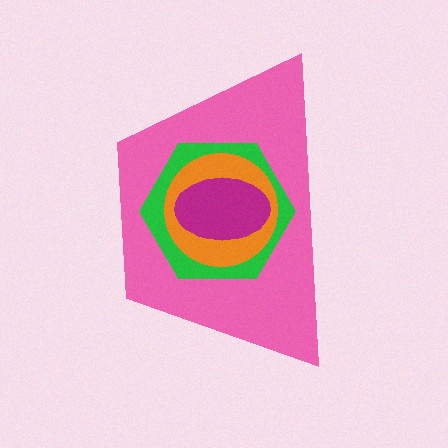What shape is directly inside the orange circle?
The magenta ellipse.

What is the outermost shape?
The pink trapezoid.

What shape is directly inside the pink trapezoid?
The green hexagon.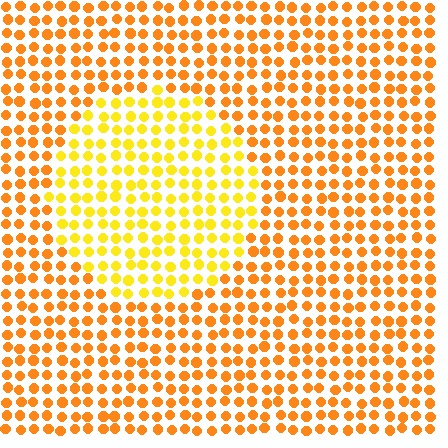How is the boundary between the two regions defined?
The boundary is defined purely by a slight shift in hue (about 26 degrees). Spacing, size, and orientation are identical on both sides.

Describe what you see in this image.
The image is filled with small orange elements in a uniform arrangement. A circle-shaped region is visible where the elements are tinted to a slightly different hue, forming a subtle color boundary.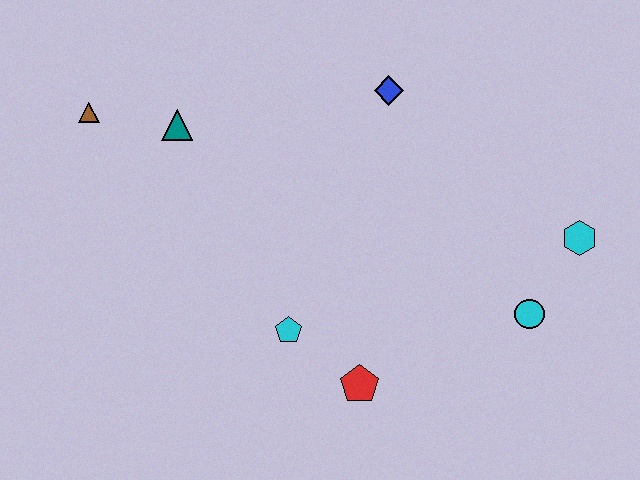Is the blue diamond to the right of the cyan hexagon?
No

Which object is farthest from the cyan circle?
The brown triangle is farthest from the cyan circle.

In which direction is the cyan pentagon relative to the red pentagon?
The cyan pentagon is to the left of the red pentagon.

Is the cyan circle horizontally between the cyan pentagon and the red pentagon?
No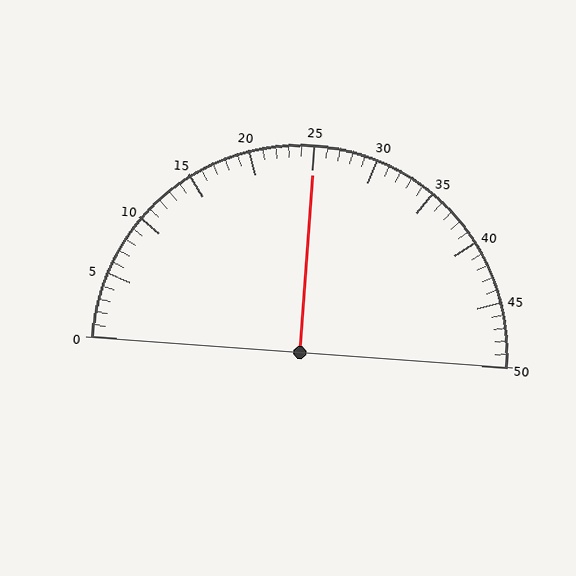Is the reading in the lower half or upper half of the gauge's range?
The reading is in the upper half of the range (0 to 50).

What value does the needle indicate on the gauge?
The needle indicates approximately 25.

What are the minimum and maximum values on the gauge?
The gauge ranges from 0 to 50.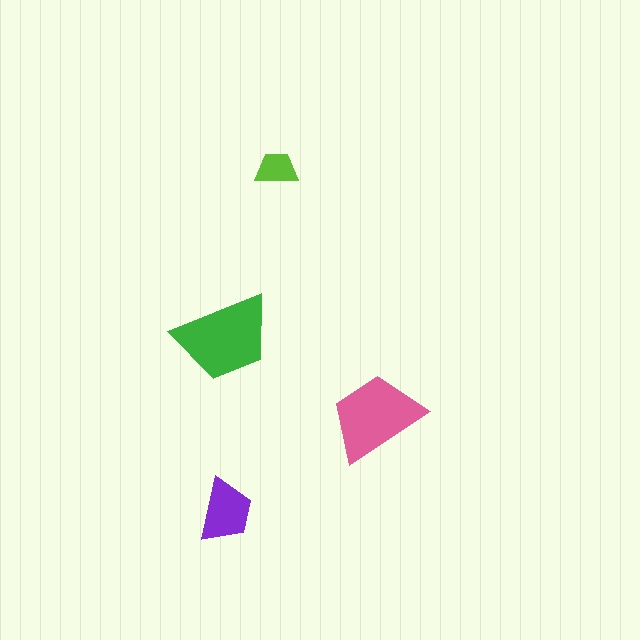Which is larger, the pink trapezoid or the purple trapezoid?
The pink one.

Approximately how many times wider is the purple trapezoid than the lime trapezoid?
About 1.5 times wider.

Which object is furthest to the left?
The green trapezoid is leftmost.